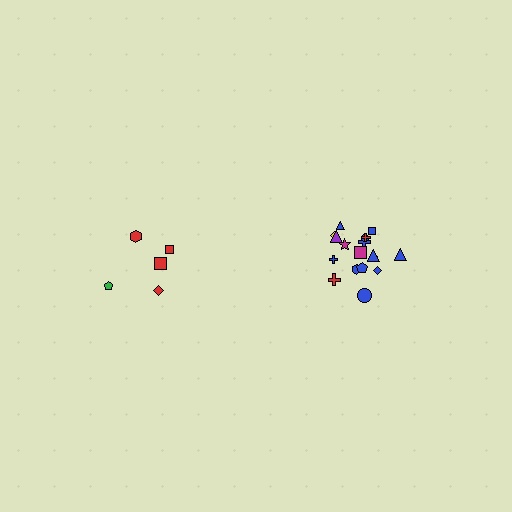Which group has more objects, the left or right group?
The right group.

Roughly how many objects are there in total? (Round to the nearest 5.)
Roughly 25 objects in total.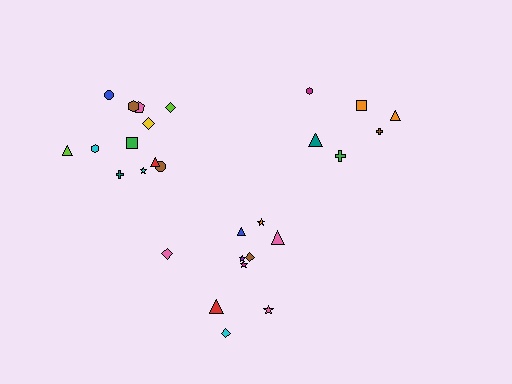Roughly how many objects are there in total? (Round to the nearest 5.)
Roughly 30 objects in total.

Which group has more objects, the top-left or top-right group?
The top-left group.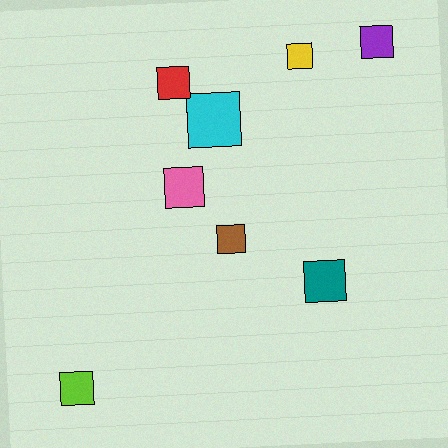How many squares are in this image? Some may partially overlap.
There are 8 squares.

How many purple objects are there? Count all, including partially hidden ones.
There is 1 purple object.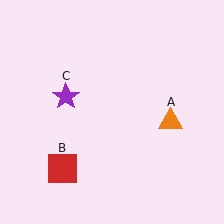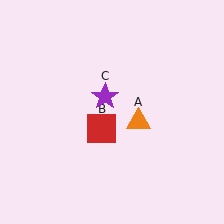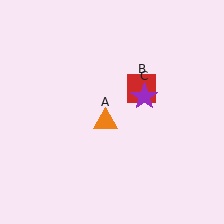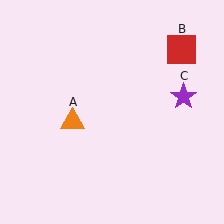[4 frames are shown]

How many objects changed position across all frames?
3 objects changed position: orange triangle (object A), red square (object B), purple star (object C).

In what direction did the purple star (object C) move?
The purple star (object C) moved right.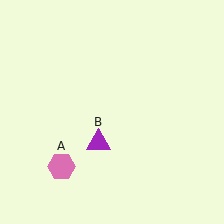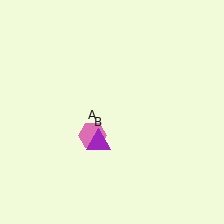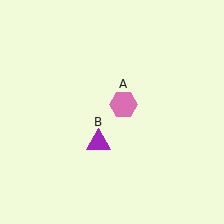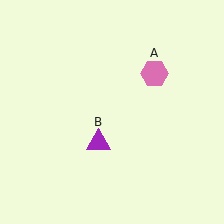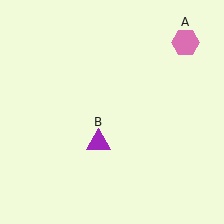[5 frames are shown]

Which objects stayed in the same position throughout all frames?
Purple triangle (object B) remained stationary.